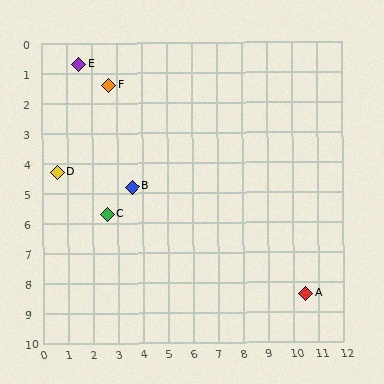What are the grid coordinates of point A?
Point A is at approximately (10.5, 8.4).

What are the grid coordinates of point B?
Point B is at approximately (3.6, 4.8).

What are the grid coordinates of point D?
Point D is at approximately (0.6, 4.3).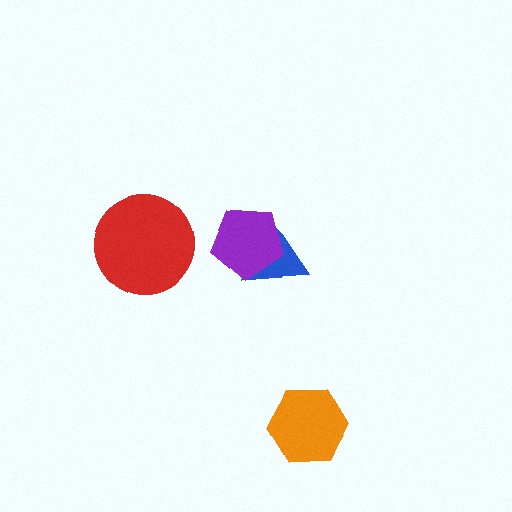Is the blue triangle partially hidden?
Yes, it is partially covered by another shape.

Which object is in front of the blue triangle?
The purple pentagon is in front of the blue triangle.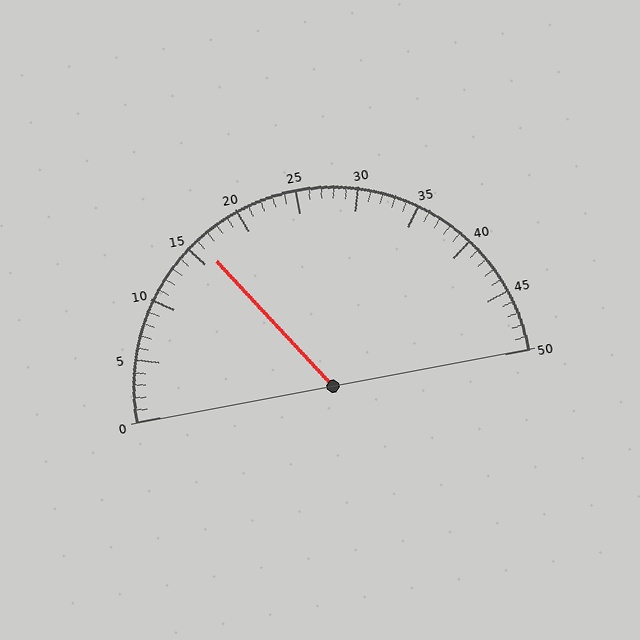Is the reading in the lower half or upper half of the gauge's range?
The reading is in the lower half of the range (0 to 50).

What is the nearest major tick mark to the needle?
The nearest major tick mark is 15.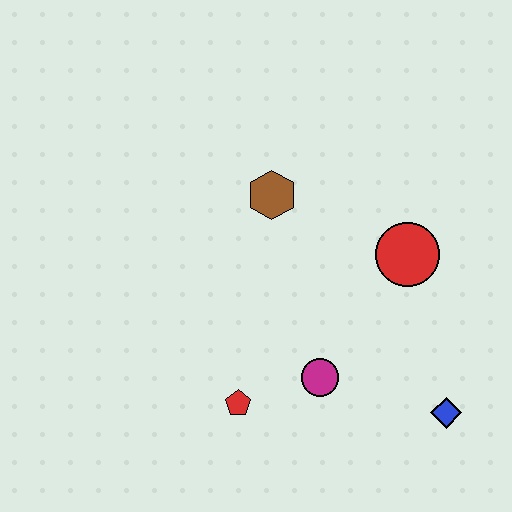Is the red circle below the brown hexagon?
Yes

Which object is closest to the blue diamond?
The magenta circle is closest to the blue diamond.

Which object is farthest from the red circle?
The red pentagon is farthest from the red circle.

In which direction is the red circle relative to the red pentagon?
The red circle is to the right of the red pentagon.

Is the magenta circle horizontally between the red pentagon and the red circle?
Yes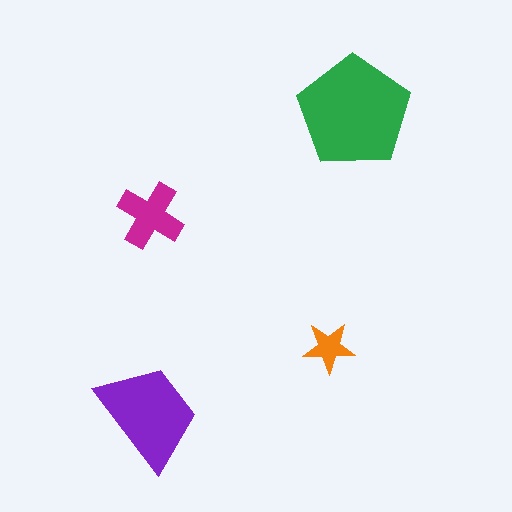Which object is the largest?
The green pentagon.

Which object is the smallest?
The orange star.